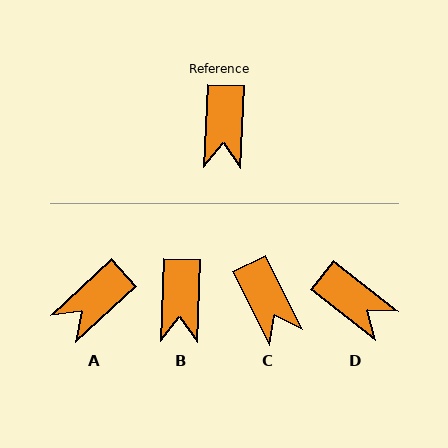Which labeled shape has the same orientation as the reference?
B.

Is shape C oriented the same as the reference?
No, it is off by about 29 degrees.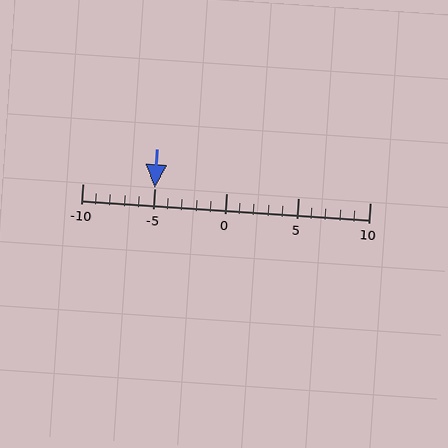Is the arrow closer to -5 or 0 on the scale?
The arrow is closer to -5.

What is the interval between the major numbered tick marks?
The major tick marks are spaced 5 units apart.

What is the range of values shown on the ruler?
The ruler shows values from -10 to 10.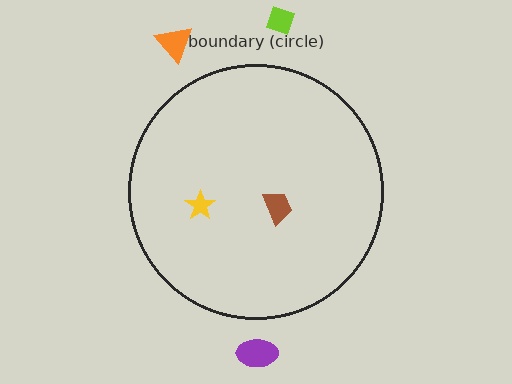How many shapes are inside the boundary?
2 inside, 3 outside.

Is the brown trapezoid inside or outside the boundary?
Inside.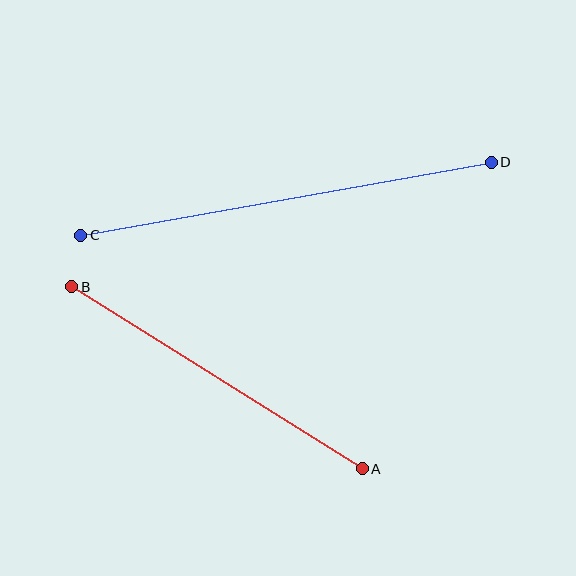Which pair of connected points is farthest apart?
Points C and D are farthest apart.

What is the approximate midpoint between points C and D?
The midpoint is at approximately (286, 199) pixels.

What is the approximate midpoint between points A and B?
The midpoint is at approximately (217, 378) pixels.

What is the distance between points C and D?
The distance is approximately 417 pixels.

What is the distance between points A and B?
The distance is approximately 343 pixels.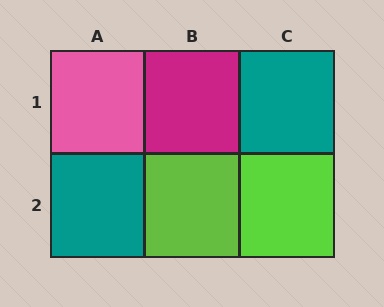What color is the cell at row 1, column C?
Teal.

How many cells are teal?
2 cells are teal.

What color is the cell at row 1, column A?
Pink.